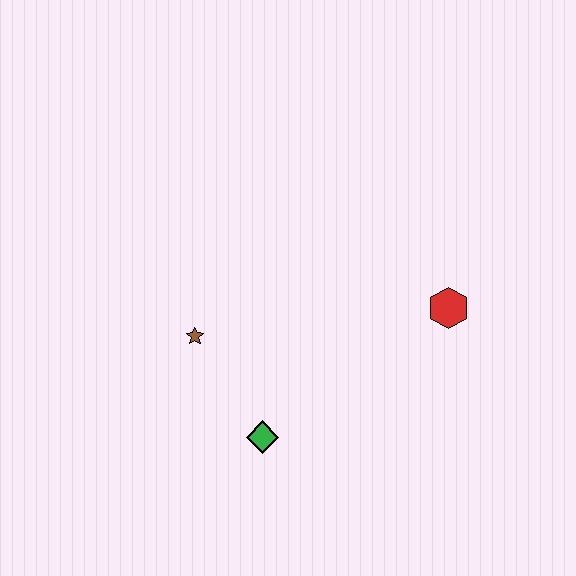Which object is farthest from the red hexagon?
The brown star is farthest from the red hexagon.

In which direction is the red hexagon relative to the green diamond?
The red hexagon is to the right of the green diamond.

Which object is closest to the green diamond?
The brown star is closest to the green diamond.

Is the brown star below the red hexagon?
Yes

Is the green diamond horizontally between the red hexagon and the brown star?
Yes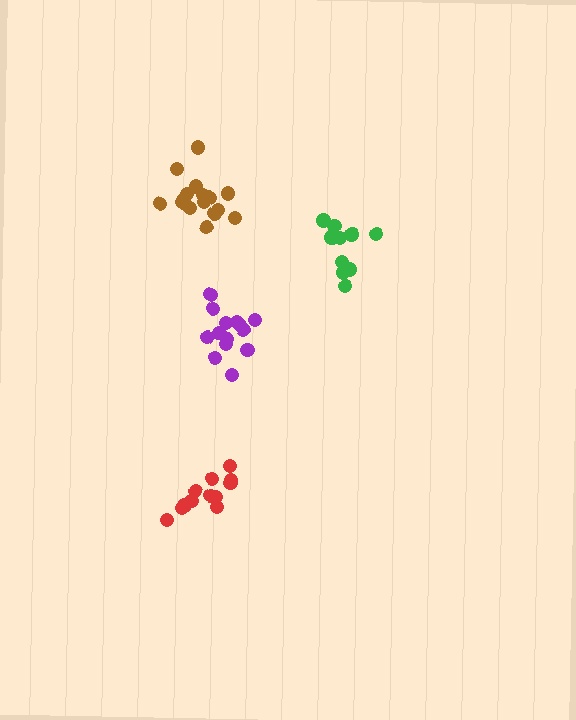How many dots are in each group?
Group 1: 17 dots, Group 2: 11 dots, Group 3: 14 dots, Group 4: 12 dots (54 total).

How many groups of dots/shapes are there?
There are 4 groups.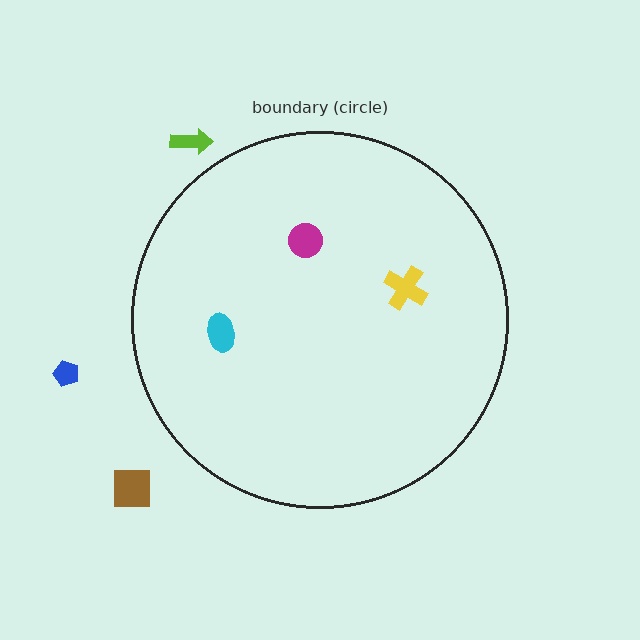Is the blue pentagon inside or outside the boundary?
Outside.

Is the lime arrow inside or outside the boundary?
Outside.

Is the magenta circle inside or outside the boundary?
Inside.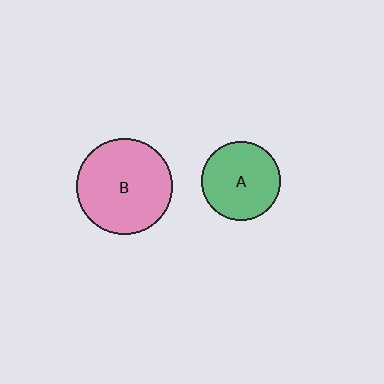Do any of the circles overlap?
No, none of the circles overlap.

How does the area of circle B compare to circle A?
Approximately 1.5 times.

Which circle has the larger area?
Circle B (pink).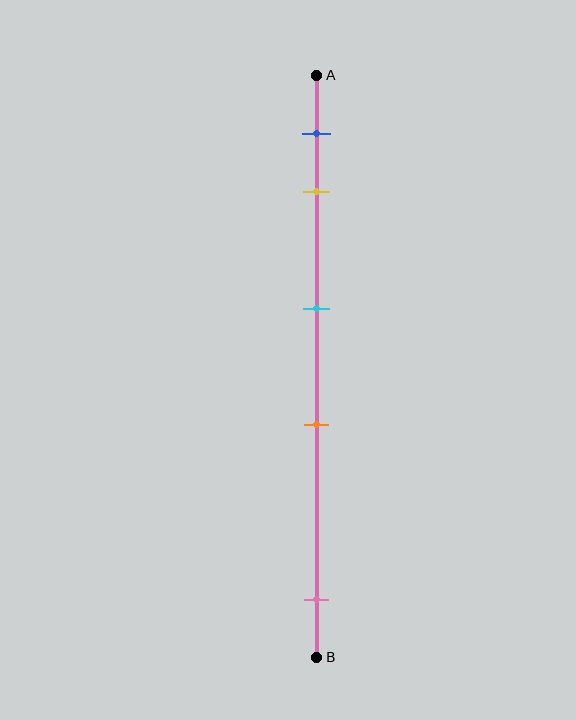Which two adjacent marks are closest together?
The blue and yellow marks are the closest adjacent pair.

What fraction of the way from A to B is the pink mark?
The pink mark is approximately 90% (0.9) of the way from A to B.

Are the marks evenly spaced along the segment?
No, the marks are not evenly spaced.